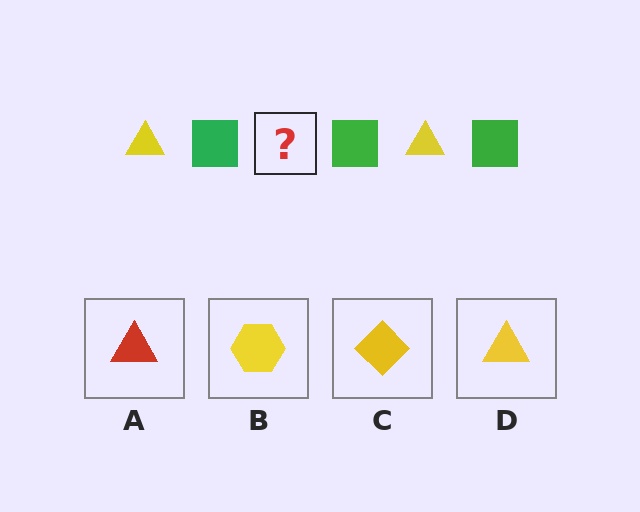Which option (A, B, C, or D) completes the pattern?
D.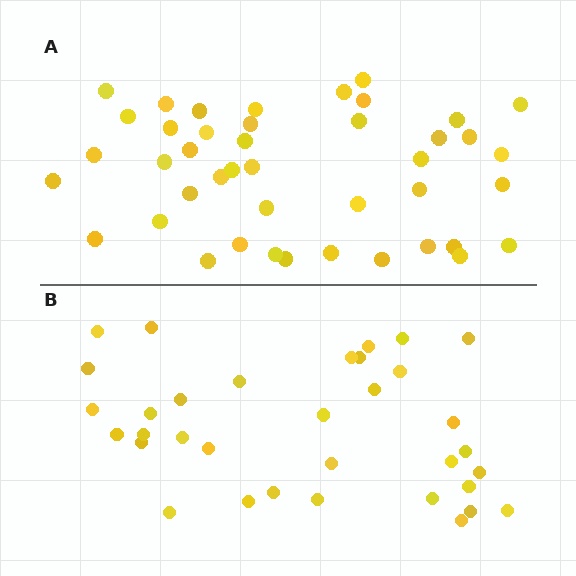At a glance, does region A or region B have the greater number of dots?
Region A (the top region) has more dots.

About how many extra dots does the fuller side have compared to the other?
Region A has roughly 8 or so more dots than region B.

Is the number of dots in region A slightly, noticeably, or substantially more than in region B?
Region A has noticeably more, but not dramatically so. The ratio is roughly 1.3 to 1.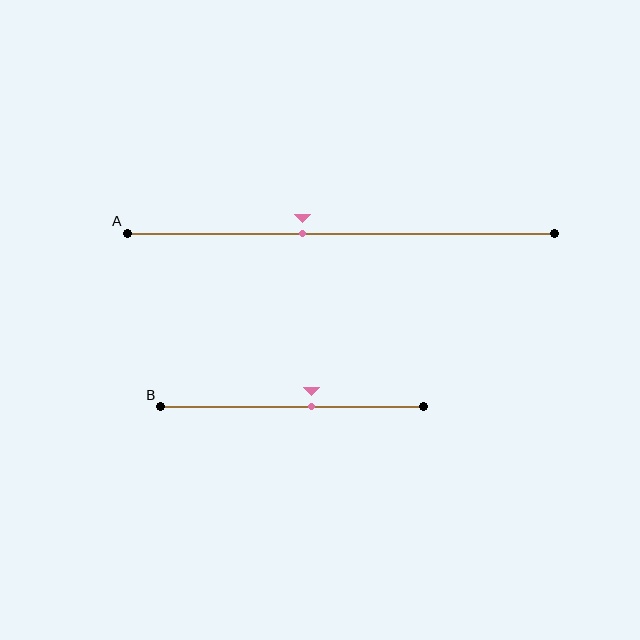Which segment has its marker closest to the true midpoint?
Segment B has its marker closest to the true midpoint.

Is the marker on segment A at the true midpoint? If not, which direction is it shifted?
No, the marker on segment A is shifted to the left by about 9% of the segment length.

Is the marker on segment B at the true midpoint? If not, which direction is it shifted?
No, the marker on segment B is shifted to the right by about 7% of the segment length.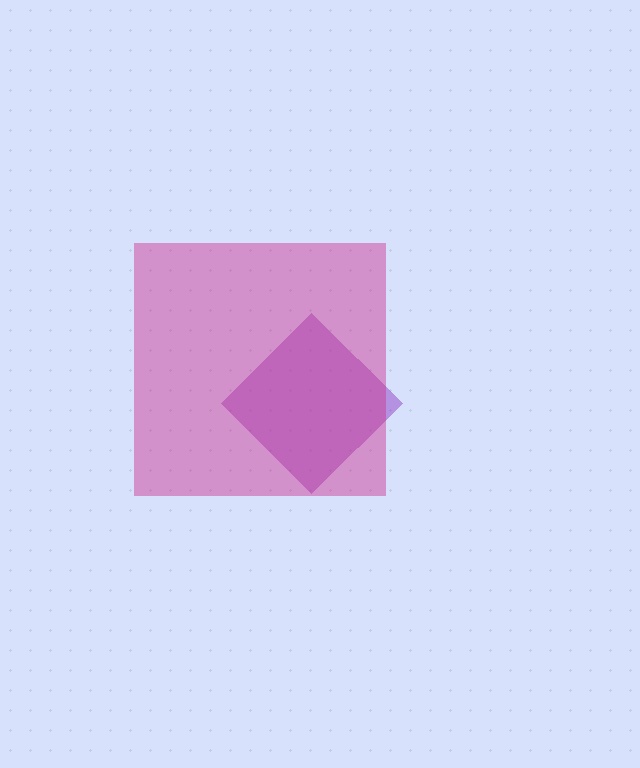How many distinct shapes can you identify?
There are 2 distinct shapes: a purple diamond, a magenta square.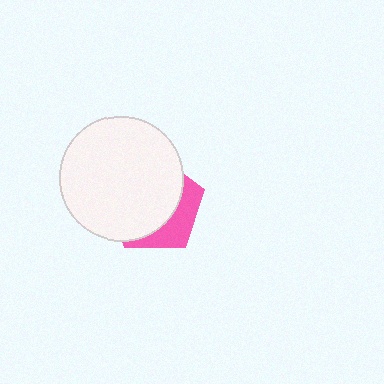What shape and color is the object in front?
The object in front is a white circle.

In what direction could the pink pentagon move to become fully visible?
The pink pentagon could move toward the lower-right. That would shift it out from behind the white circle entirely.